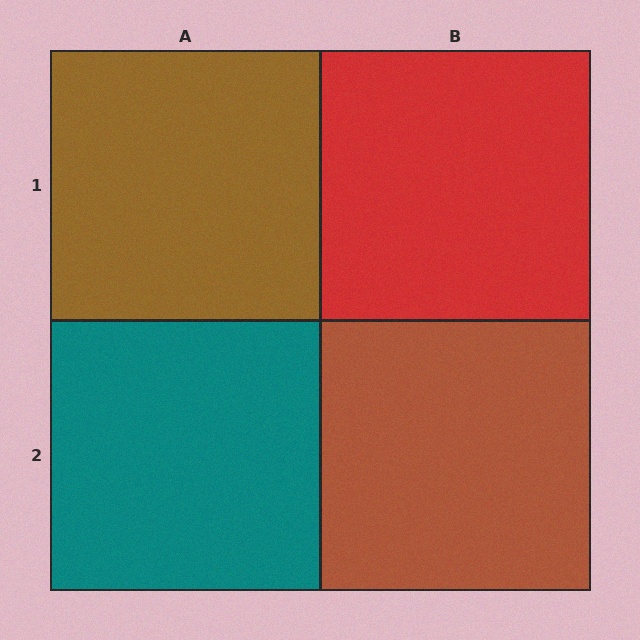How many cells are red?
1 cell is red.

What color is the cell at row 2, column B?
Brown.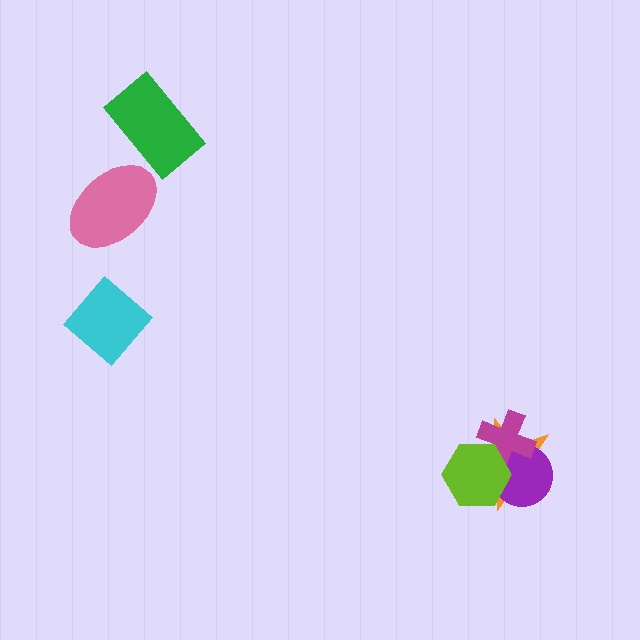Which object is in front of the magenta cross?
The lime hexagon is in front of the magenta cross.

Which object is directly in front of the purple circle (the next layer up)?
The magenta cross is directly in front of the purple circle.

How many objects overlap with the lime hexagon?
3 objects overlap with the lime hexagon.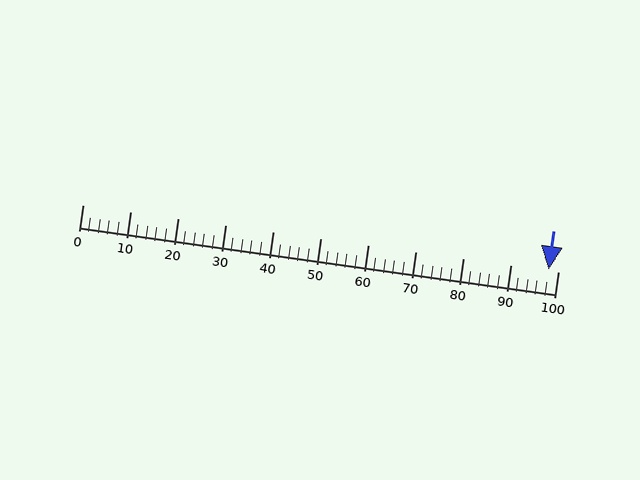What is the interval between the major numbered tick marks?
The major tick marks are spaced 10 units apart.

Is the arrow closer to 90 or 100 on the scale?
The arrow is closer to 100.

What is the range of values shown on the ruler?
The ruler shows values from 0 to 100.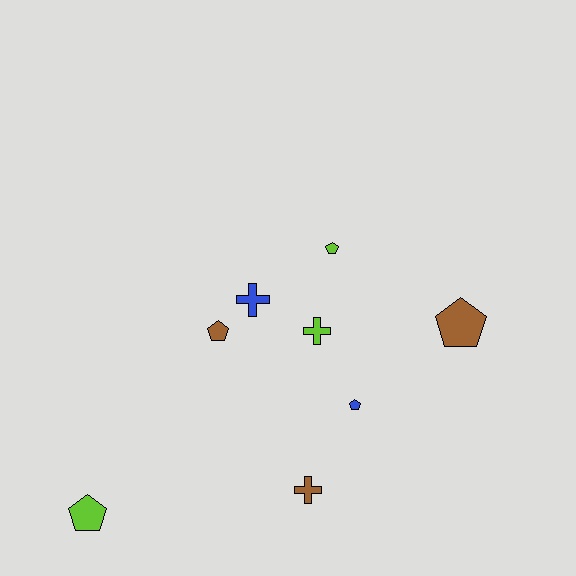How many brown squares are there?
There are no brown squares.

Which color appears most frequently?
Brown, with 3 objects.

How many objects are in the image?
There are 8 objects.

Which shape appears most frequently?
Pentagon, with 5 objects.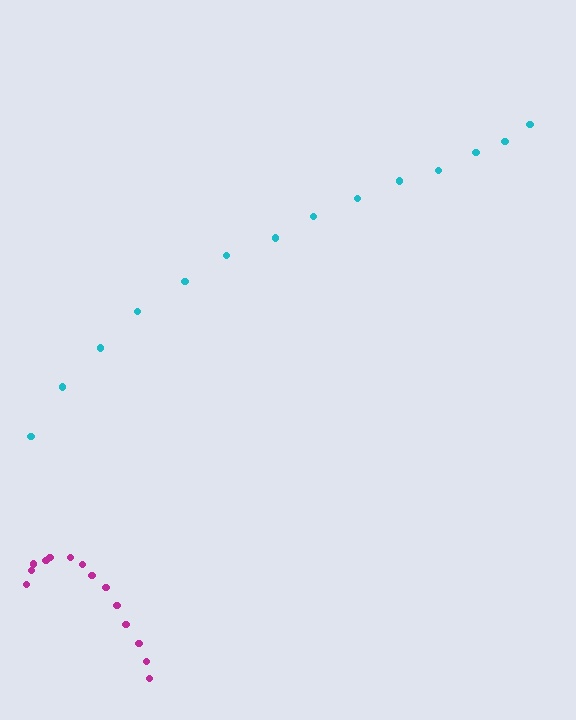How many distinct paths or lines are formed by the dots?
There are 2 distinct paths.